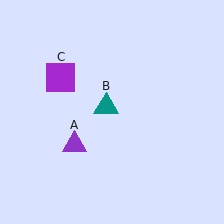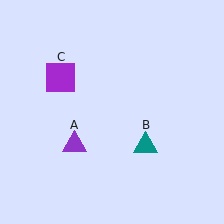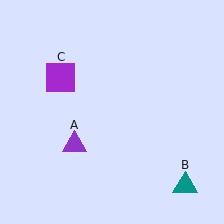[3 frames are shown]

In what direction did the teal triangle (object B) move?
The teal triangle (object B) moved down and to the right.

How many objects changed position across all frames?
1 object changed position: teal triangle (object B).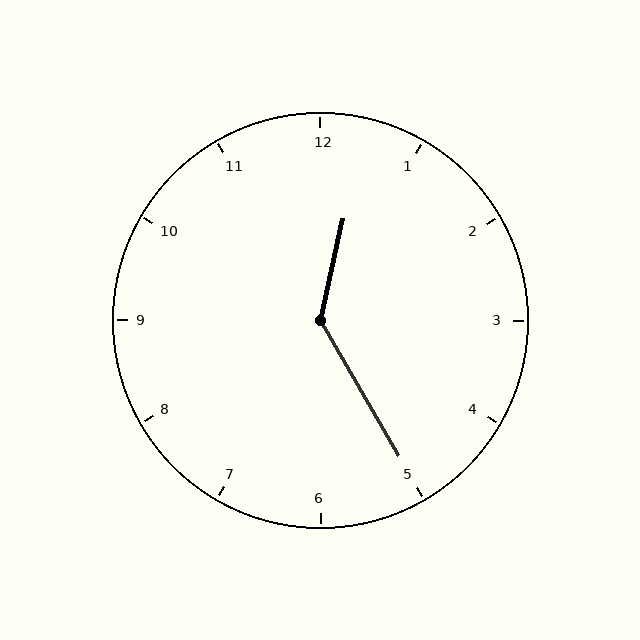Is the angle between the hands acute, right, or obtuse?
It is obtuse.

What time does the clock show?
12:25.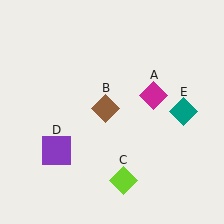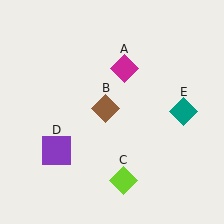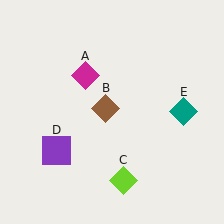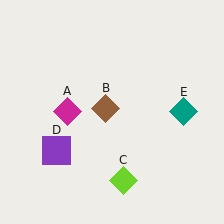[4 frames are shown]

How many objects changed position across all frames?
1 object changed position: magenta diamond (object A).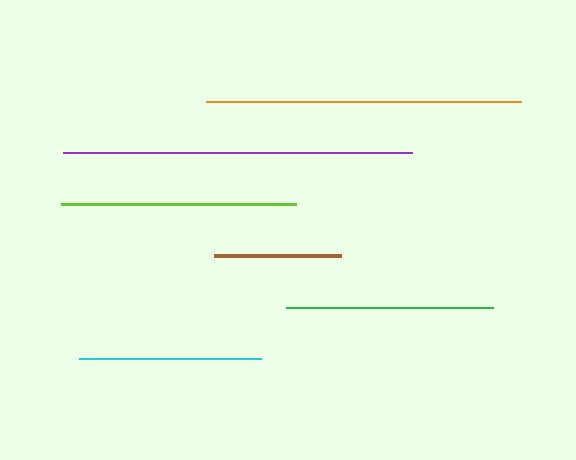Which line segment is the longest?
The purple line is the longest at approximately 348 pixels.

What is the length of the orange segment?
The orange segment is approximately 315 pixels long.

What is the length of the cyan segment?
The cyan segment is approximately 182 pixels long.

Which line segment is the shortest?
The brown line is the shortest at approximately 127 pixels.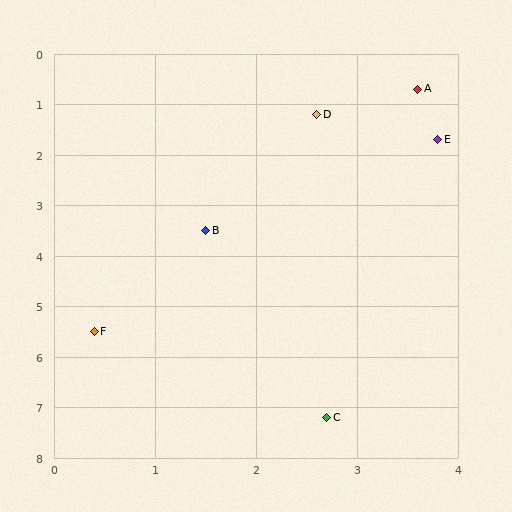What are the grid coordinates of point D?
Point D is at approximately (2.6, 1.2).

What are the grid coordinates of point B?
Point B is at approximately (1.5, 3.5).